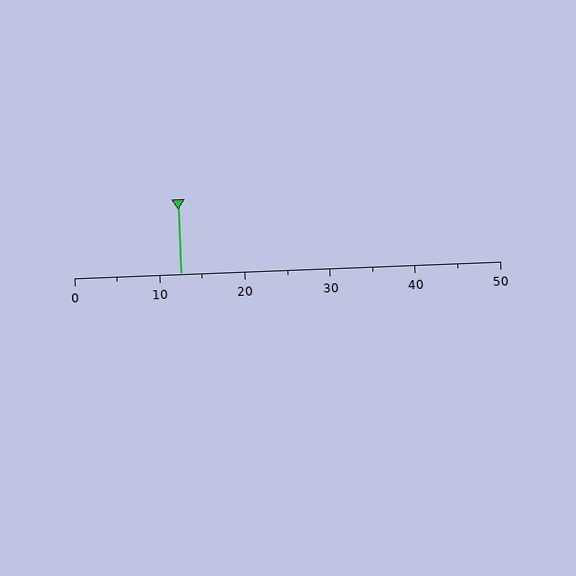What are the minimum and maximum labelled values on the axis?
The axis runs from 0 to 50.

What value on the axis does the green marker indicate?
The marker indicates approximately 12.5.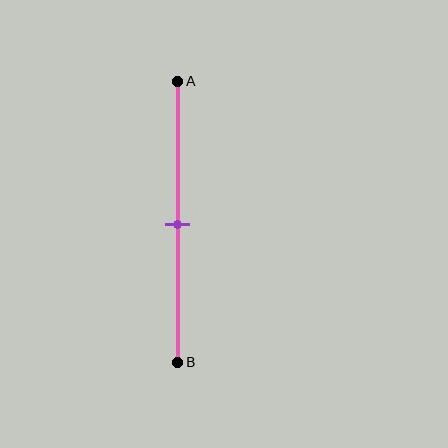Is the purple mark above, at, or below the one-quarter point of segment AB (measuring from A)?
The purple mark is below the one-quarter point of segment AB.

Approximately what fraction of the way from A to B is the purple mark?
The purple mark is approximately 50% of the way from A to B.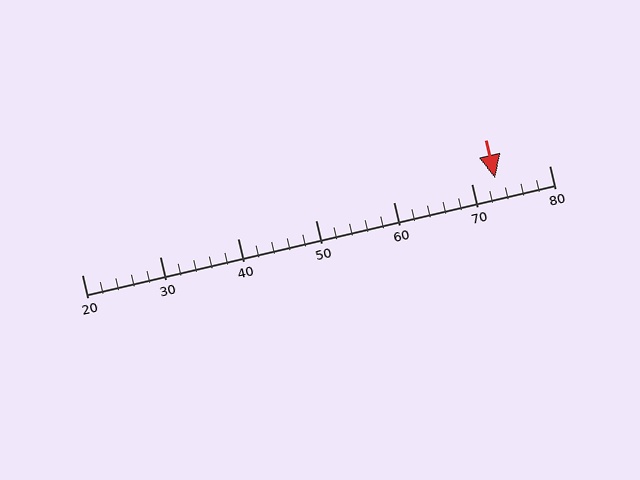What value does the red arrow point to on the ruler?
The red arrow points to approximately 73.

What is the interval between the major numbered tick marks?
The major tick marks are spaced 10 units apart.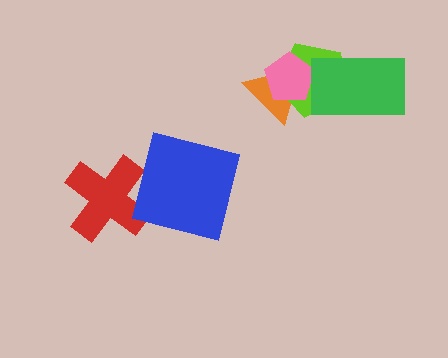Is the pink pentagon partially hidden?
No, no other shape covers it.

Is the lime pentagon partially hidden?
Yes, it is partially covered by another shape.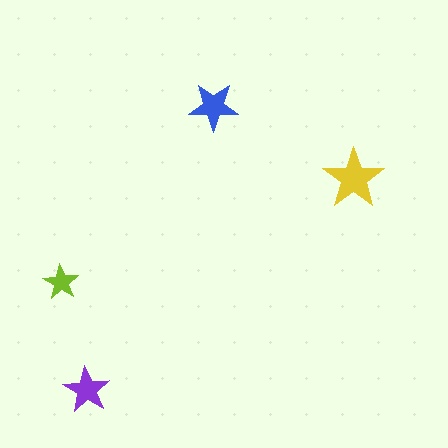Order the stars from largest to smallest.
the yellow one, the blue one, the purple one, the lime one.